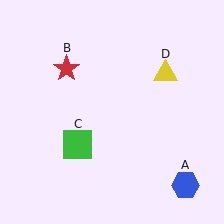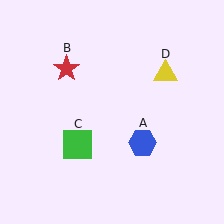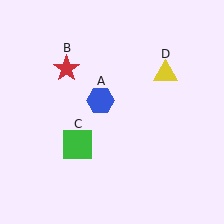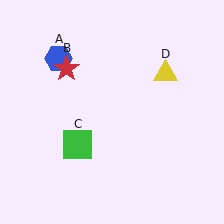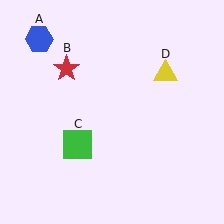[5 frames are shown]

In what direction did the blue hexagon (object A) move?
The blue hexagon (object A) moved up and to the left.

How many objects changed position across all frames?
1 object changed position: blue hexagon (object A).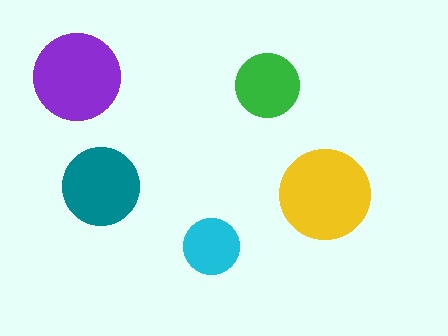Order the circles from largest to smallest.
the yellow one, the purple one, the teal one, the green one, the cyan one.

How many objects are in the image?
There are 5 objects in the image.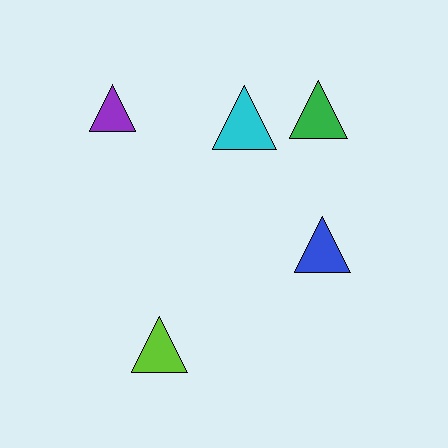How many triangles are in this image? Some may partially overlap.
There are 5 triangles.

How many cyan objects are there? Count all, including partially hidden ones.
There is 1 cyan object.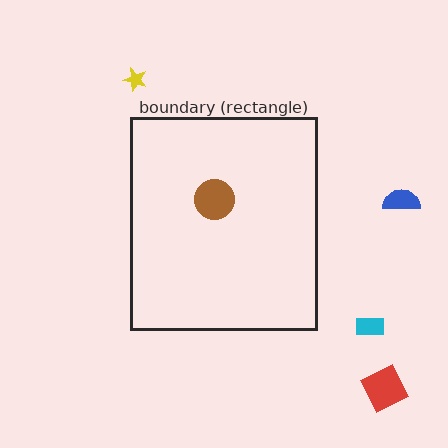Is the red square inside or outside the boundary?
Outside.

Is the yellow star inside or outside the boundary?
Outside.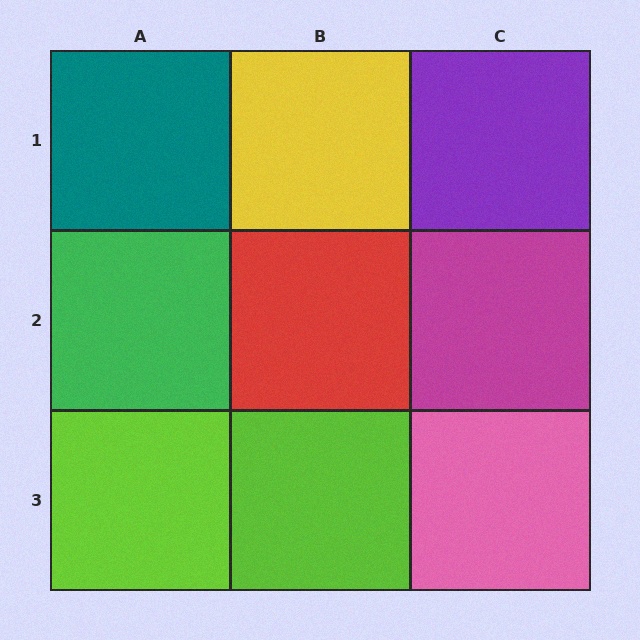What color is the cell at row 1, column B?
Yellow.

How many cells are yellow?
1 cell is yellow.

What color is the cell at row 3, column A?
Lime.